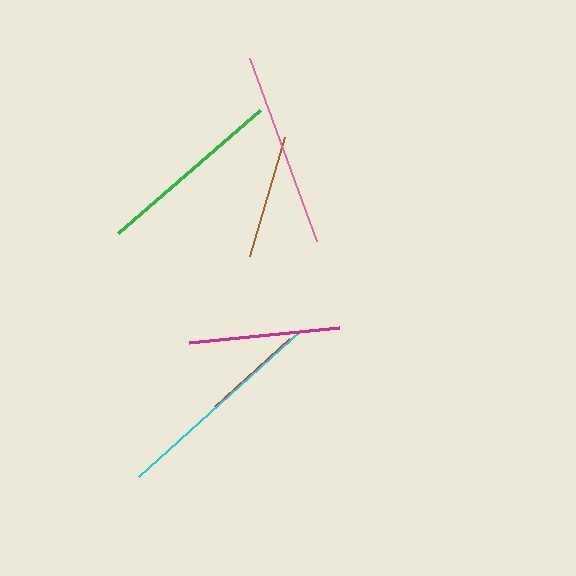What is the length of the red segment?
The red segment is approximately 101 pixels long.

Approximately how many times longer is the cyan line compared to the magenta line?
The cyan line is approximately 1.5 times the length of the magenta line.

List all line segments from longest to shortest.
From longest to shortest: cyan, pink, green, magenta, brown, red.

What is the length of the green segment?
The green segment is approximately 188 pixels long.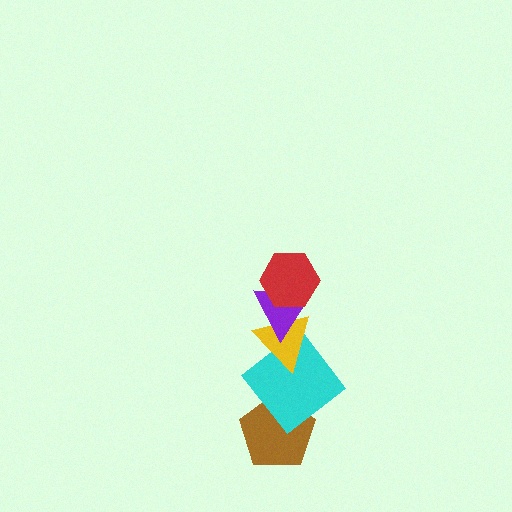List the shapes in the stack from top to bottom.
From top to bottom: the red hexagon, the purple triangle, the yellow triangle, the cyan diamond, the brown pentagon.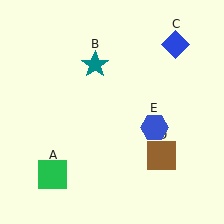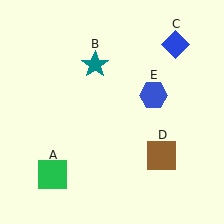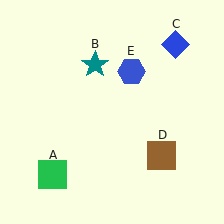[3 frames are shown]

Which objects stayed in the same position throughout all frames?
Green square (object A) and teal star (object B) and blue diamond (object C) and brown square (object D) remained stationary.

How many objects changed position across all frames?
1 object changed position: blue hexagon (object E).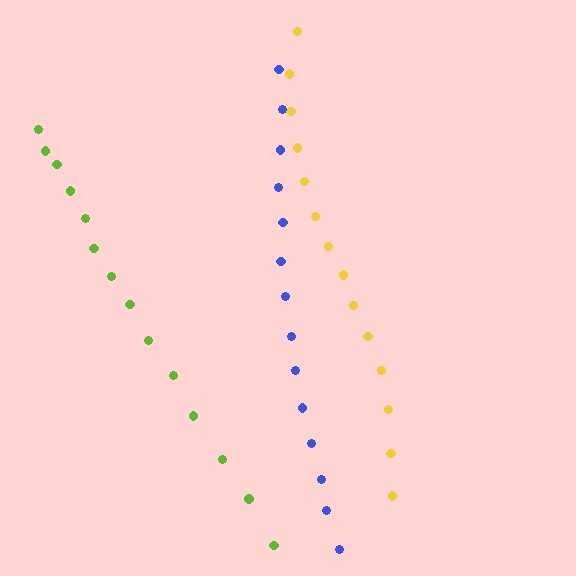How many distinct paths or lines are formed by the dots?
There are 3 distinct paths.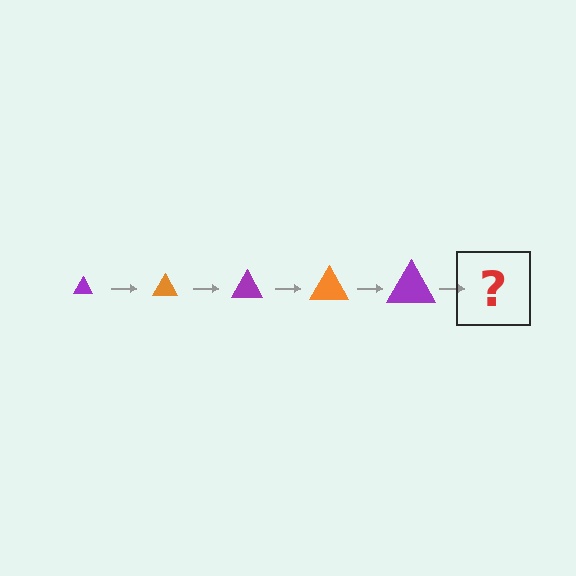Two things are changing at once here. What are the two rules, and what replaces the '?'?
The two rules are that the triangle grows larger each step and the color cycles through purple and orange. The '?' should be an orange triangle, larger than the previous one.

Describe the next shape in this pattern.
It should be an orange triangle, larger than the previous one.